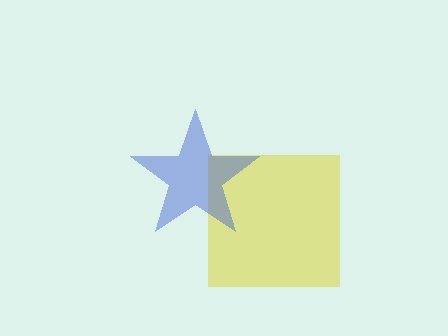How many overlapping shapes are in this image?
There are 2 overlapping shapes in the image.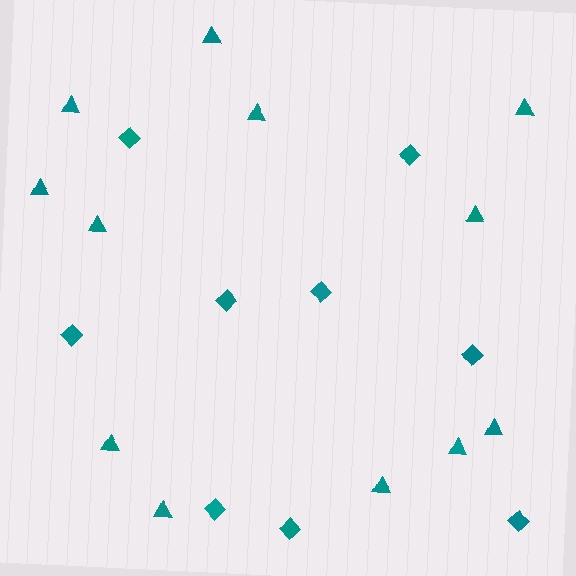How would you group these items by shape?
There are 2 groups: one group of triangles (12) and one group of diamonds (9).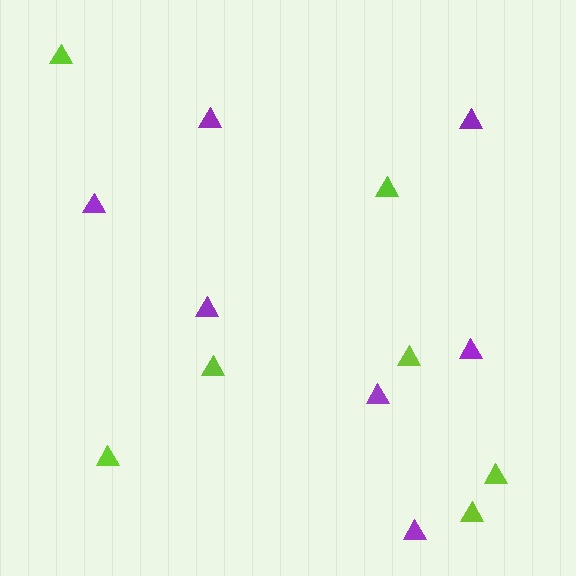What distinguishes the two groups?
There are 2 groups: one group of purple triangles (7) and one group of lime triangles (7).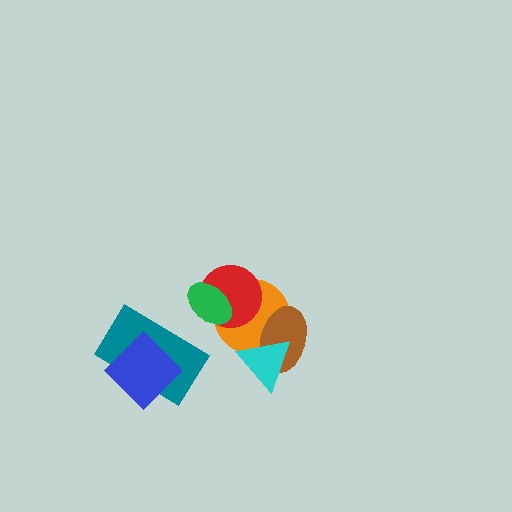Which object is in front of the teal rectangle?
The blue diamond is in front of the teal rectangle.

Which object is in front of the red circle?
The green ellipse is in front of the red circle.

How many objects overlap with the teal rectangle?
1 object overlaps with the teal rectangle.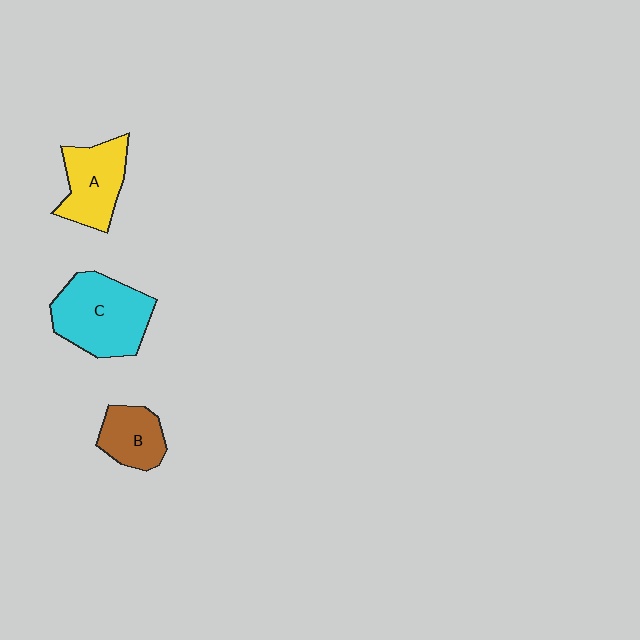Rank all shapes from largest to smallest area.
From largest to smallest: C (cyan), A (yellow), B (brown).